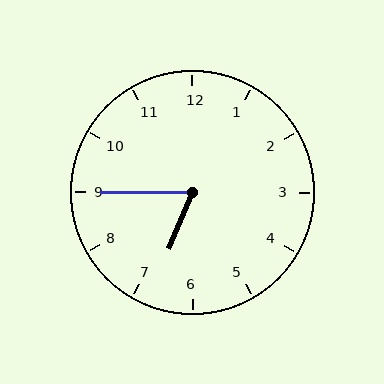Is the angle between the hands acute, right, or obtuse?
It is acute.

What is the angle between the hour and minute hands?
Approximately 68 degrees.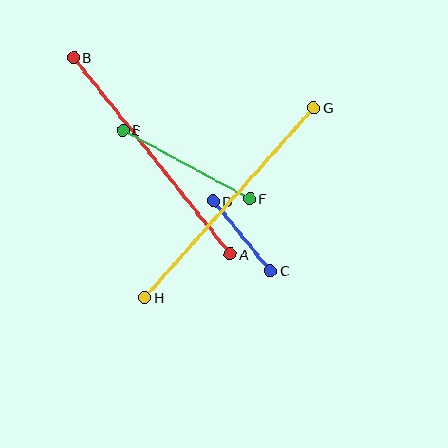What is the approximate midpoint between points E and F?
The midpoint is at approximately (186, 164) pixels.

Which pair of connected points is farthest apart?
Points G and H are farthest apart.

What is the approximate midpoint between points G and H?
The midpoint is at approximately (229, 202) pixels.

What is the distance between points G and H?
The distance is approximately 254 pixels.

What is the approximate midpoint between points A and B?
The midpoint is at approximately (152, 156) pixels.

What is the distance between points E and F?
The distance is approximately 144 pixels.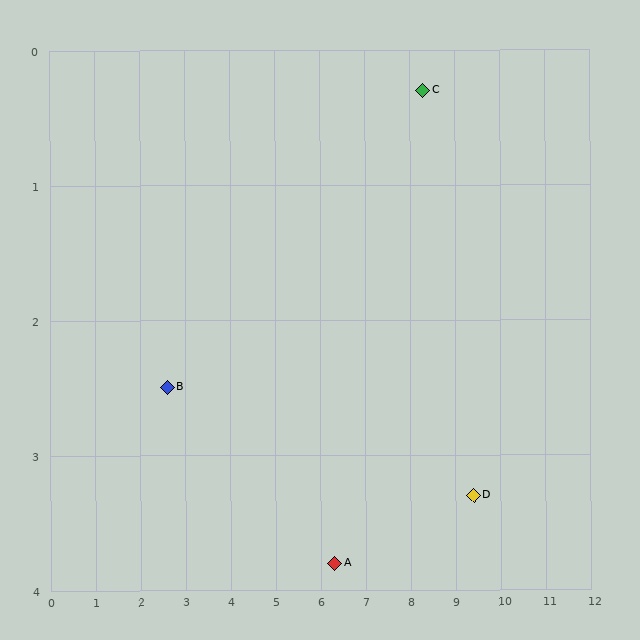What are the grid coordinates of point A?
Point A is at approximately (6.3, 3.8).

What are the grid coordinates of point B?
Point B is at approximately (2.6, 2.5).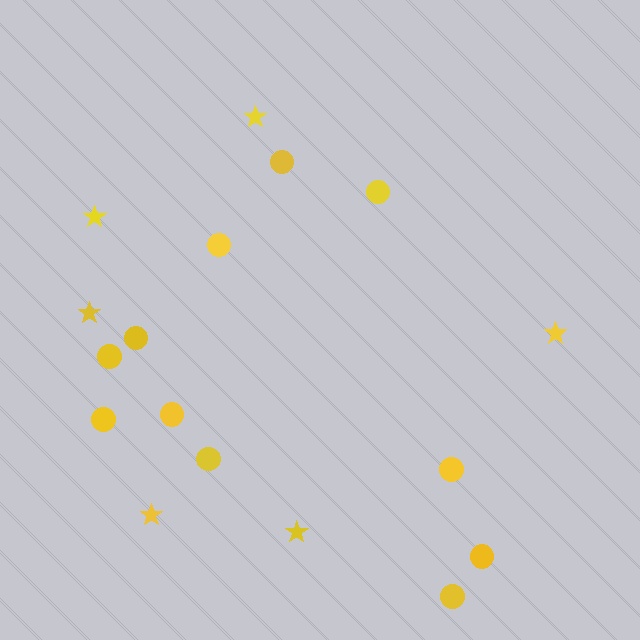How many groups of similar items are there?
There are 2 groups: one group of stars (6) and one group of circles (11).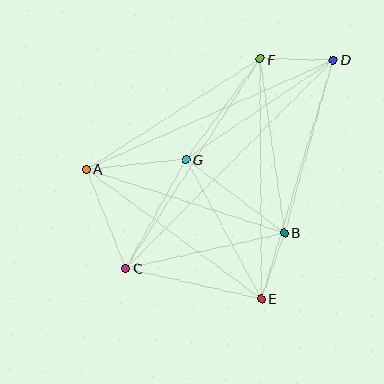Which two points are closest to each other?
Points B and E are closest to each other.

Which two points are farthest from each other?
Points C and D are farthest from each other.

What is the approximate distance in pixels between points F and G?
The distance between F and G is approximately 125 pixels.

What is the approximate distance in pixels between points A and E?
The distance between A and E is approximately 218 pixels.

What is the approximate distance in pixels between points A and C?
The distance between A and C is approximately 107 pixels.